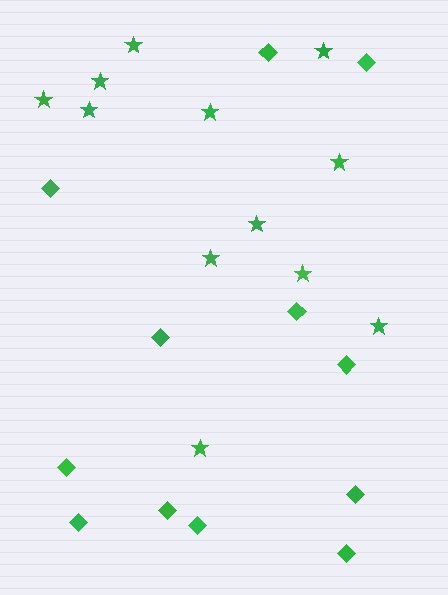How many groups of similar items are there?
There are 2 groups: one group of stars (12) and one group of diamonds (12).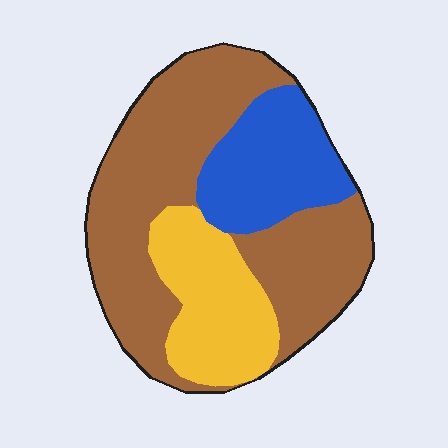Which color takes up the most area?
Brown, at roughly 55%.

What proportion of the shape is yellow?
Yellow takes up less than a quarter of the shape.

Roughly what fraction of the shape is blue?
Blue covers roughly 20% of the shape.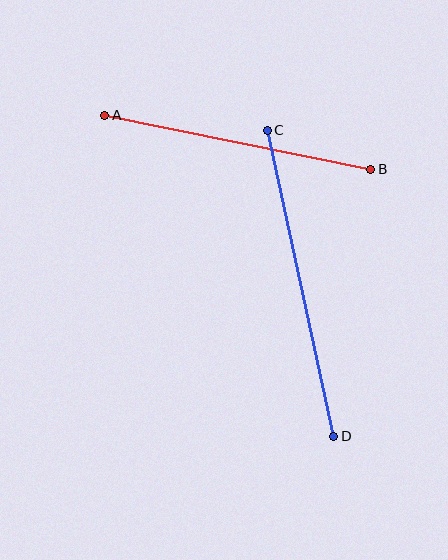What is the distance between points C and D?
The distance is approximately 313 pixels.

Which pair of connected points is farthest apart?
Points C and D are farthest apart.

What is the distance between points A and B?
The distance is approximately 272 pixels.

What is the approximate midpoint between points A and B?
The midpoint is at approximately (238, 142) pixels.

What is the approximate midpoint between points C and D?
The midpoint is at approximately (301, 283) pixels.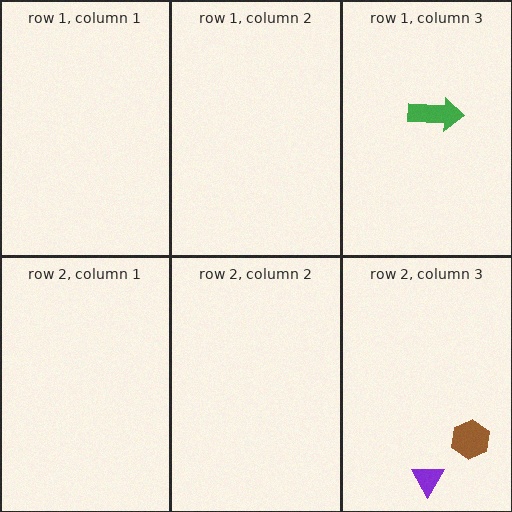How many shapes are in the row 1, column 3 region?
1.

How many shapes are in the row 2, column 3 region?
2.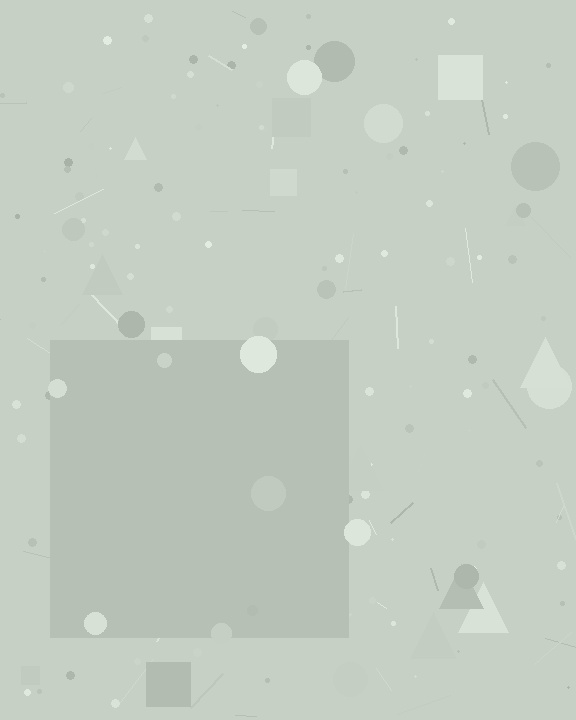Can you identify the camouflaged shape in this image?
The camouflaged shape is a square.